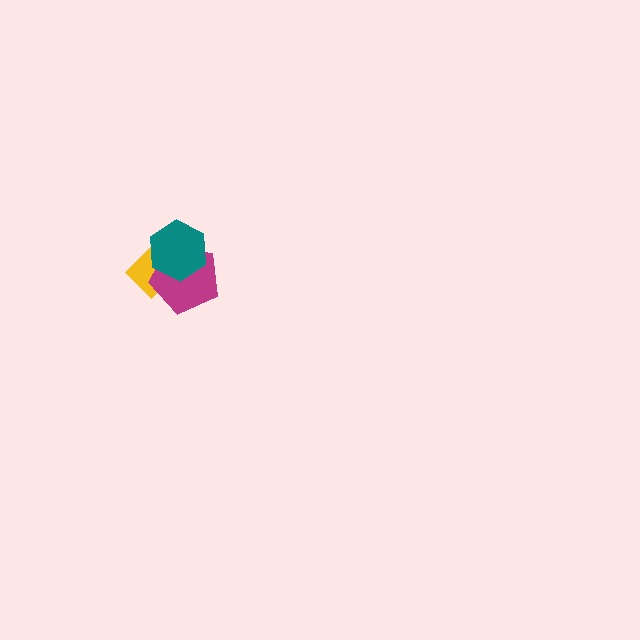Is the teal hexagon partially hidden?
No, no other shape covers it.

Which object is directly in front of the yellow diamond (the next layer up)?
The magenta pentagon is directly in front of the yellow diamond.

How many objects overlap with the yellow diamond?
2 objects overlap with the yellow diamond.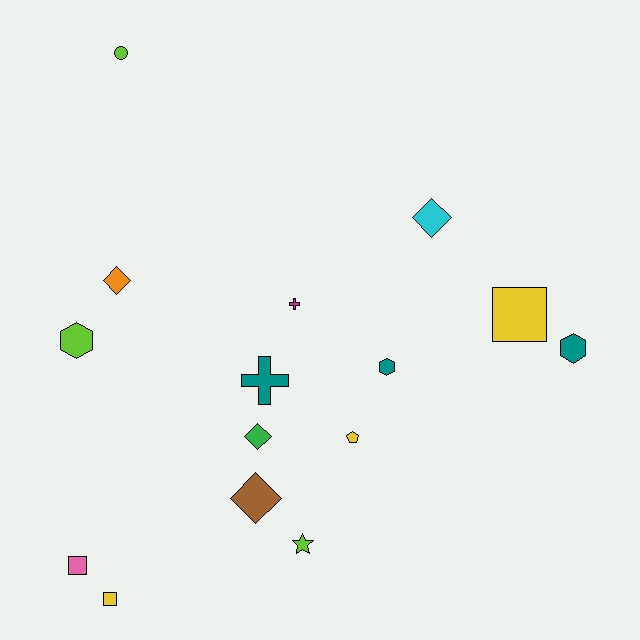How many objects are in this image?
There are 15 objects.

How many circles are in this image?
There is 1 circle.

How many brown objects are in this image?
There is 1 brown object.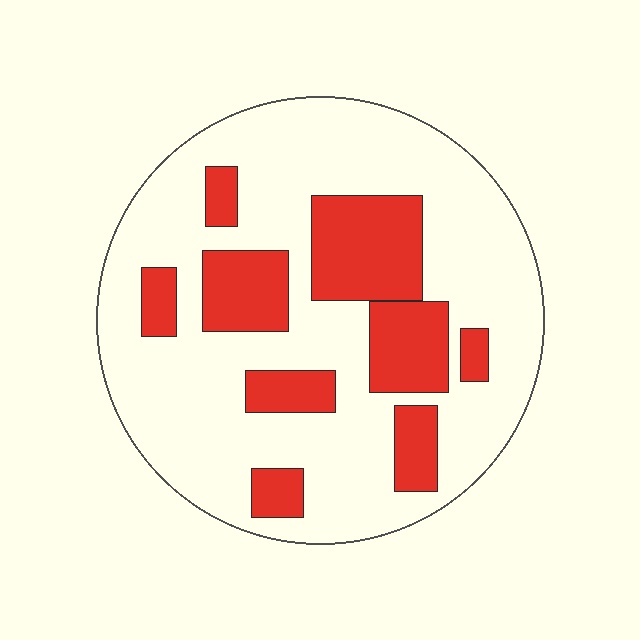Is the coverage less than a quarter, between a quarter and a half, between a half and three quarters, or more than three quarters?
Between a quarter and a half.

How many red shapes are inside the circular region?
9.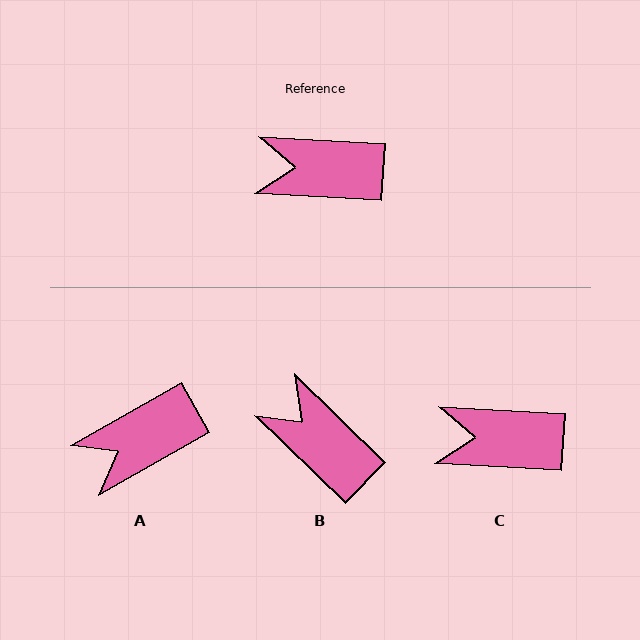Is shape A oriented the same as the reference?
No, it is off by about 33 degrees.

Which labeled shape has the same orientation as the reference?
C.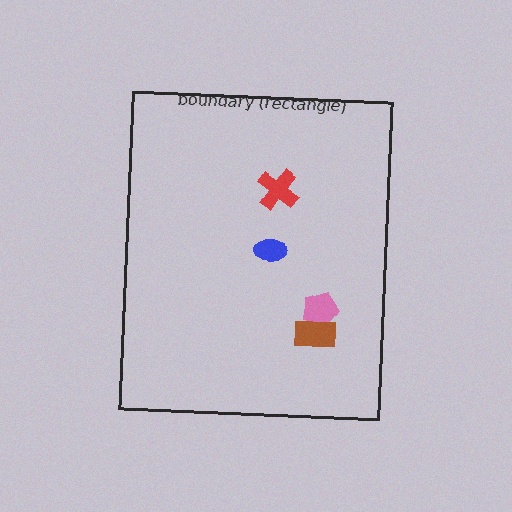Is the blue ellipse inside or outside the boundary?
Inside.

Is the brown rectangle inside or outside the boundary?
Inside.